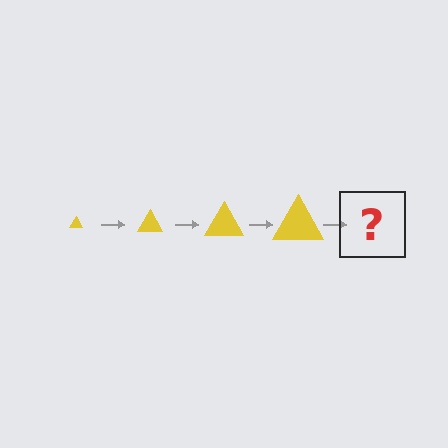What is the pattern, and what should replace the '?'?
The pattern is that the triangle gets progressively larger each step. The '?' should be a yellow triangle, larger than the previous one.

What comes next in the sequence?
The next element should be a yellow triangle, larger than the previous one.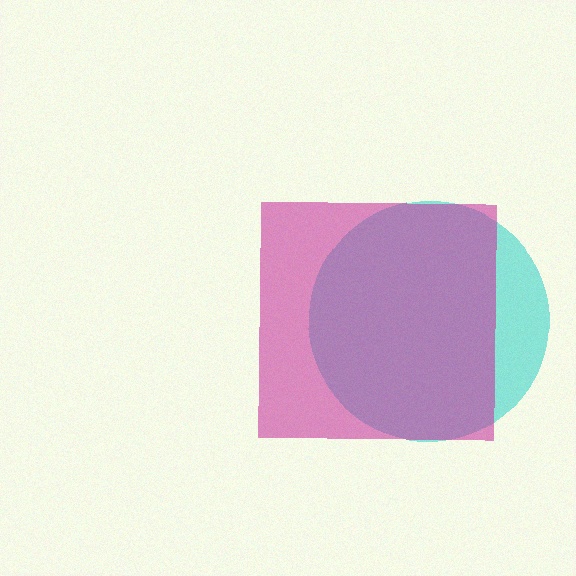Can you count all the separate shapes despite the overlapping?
Yes, there are 2 separate shapes.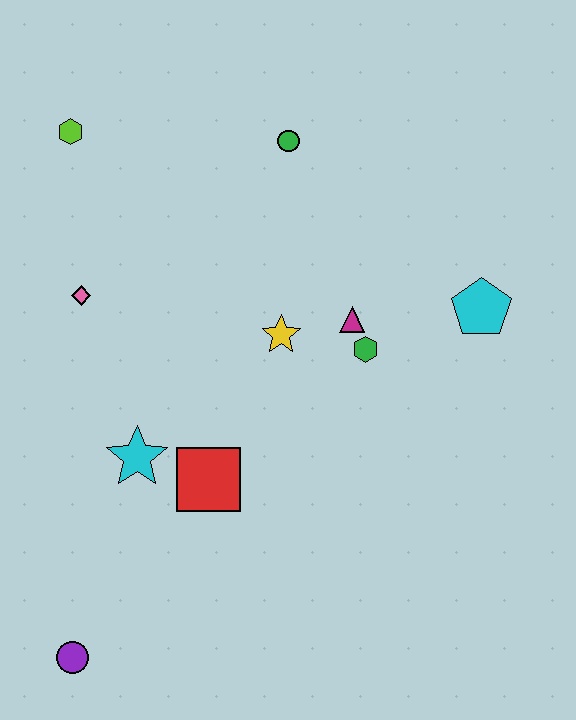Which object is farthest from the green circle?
The purple circle is farthest from the green circle.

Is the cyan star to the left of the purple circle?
No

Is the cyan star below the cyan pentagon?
Yes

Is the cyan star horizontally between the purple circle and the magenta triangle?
Yes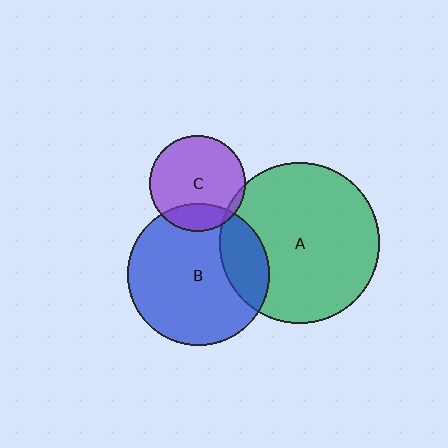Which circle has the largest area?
Circle A (green).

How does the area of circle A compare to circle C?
Approximately 2.8 times.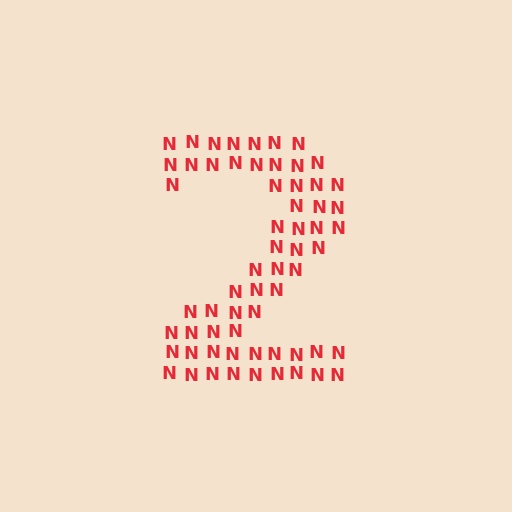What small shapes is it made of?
It is made of small letter N's.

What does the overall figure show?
The overall figure shows the digit 2.